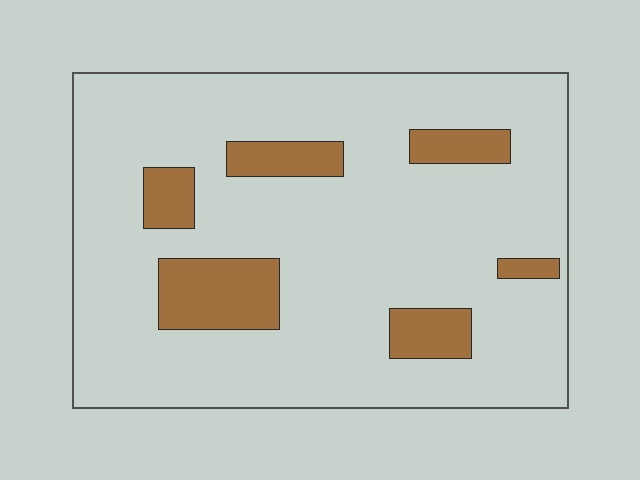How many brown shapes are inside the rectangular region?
6.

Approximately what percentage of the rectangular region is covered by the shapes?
Approximately 15%.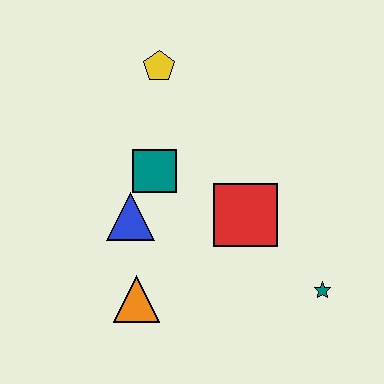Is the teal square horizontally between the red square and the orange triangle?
Yes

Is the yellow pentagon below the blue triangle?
No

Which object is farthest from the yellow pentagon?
The teal star is farthest from the yellow pentagon.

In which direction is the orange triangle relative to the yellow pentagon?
The orange triangle is below the yellow pentagon.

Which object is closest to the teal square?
The blue triangle is closest to the teal square.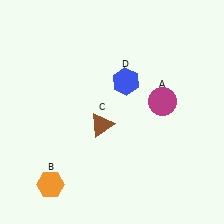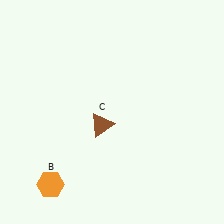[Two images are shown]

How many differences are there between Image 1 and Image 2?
There are 2 differences between the two images.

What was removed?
The magenta circle (A), the blue hexagon (D) were removed in Image 2.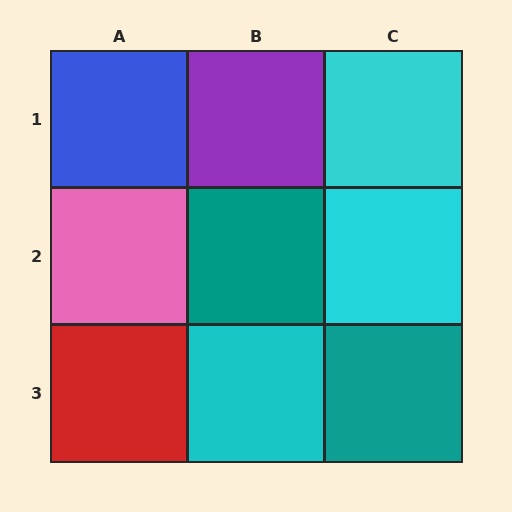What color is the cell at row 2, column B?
Teal.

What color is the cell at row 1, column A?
Blue.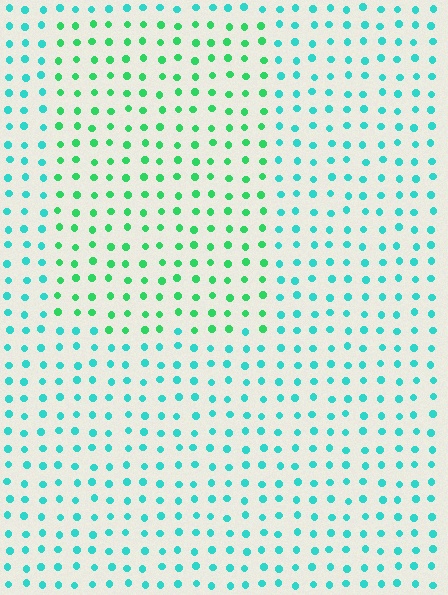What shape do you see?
I see a rectangle.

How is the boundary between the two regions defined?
The boundary is defined purely by a slight shift in hue (about 38 degrees). Spacing, size, and orientation are identical on both sides.